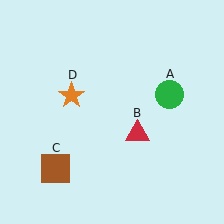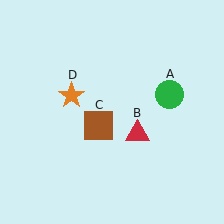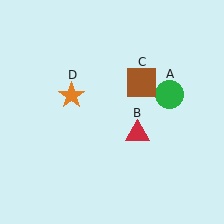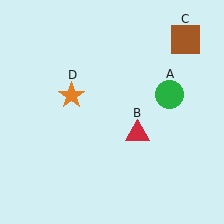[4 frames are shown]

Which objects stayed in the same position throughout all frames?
Green circle (object A) and red triangle (object B) and orange star (object D) remained stationary.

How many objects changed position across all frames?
1 object changed position: brown square (object C).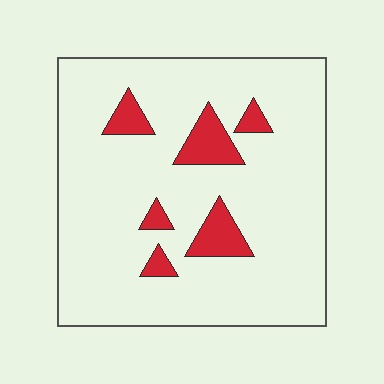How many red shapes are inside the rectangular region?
6.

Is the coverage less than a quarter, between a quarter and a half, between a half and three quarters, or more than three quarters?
Less than a quarter.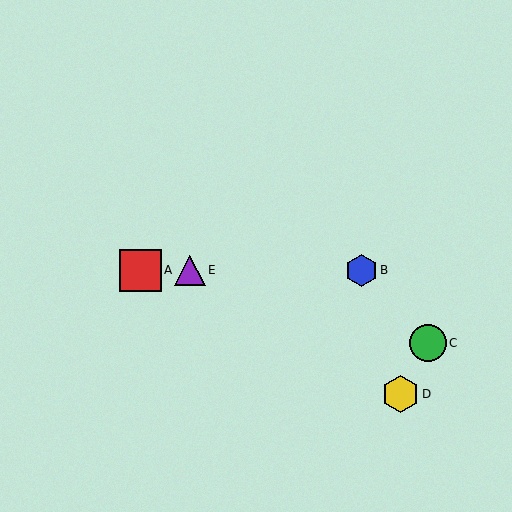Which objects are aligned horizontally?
Objects A, B, E are aligned horizontally.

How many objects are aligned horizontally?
3 objects (A, B, E) are aligned horizontally.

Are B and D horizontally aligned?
No, B is at y≈270 and D is at y≈394.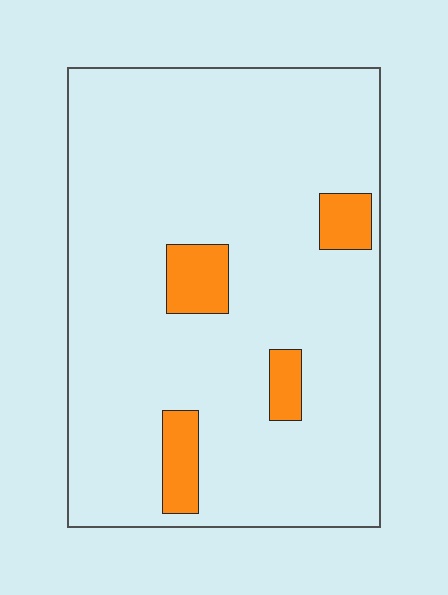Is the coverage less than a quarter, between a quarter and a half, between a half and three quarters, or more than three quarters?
Less than a quarter.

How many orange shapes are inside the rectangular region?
4.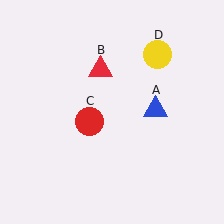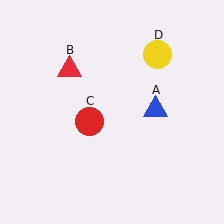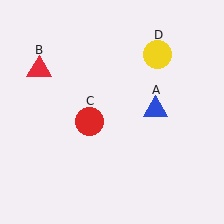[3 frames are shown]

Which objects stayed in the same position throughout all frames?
Blue triangle (object A) and red circle (object C) and yellow circle (object D) remained stationary.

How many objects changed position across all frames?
1 object changed position: red triangle (object B).